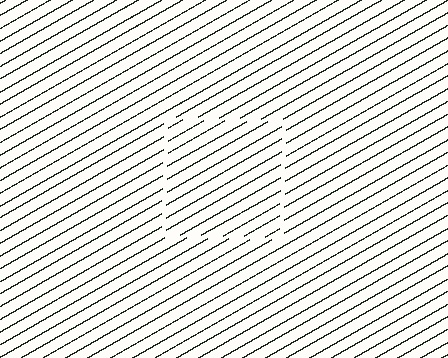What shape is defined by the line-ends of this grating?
An illusory square. The interior of the shape contains the same grating, shifted by half a period — the contour is defined by the phase discontinuity where line-ends from the inner and outer gratings abut.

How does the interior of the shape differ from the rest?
The interior of the shape contains the same grating, shifted by half a period — the contour is defined by the phase discontinuity where line-ends from the inner and outer gratings abut.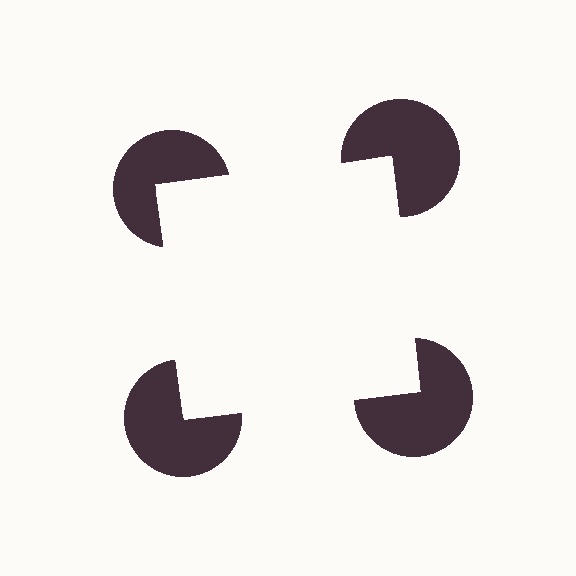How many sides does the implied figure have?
4 sides.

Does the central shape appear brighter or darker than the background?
It typically appears slightly brighter than the background, even though no actual brightness change is drawn.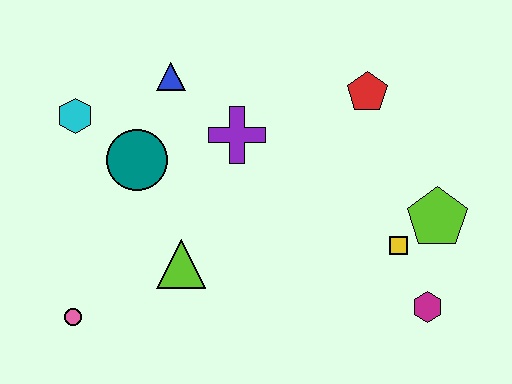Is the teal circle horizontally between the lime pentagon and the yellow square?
No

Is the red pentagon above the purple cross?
Yes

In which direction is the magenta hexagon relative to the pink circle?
The magenta hexagon is to the right of the pink circle.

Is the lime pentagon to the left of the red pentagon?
No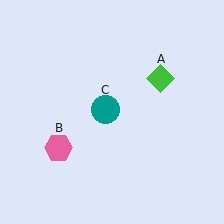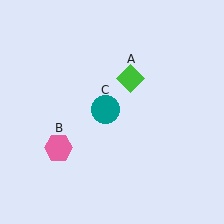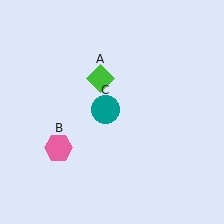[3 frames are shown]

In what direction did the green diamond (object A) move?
The green diamond (object A) moved left.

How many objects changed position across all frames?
1 object changed position: green diamond (object A).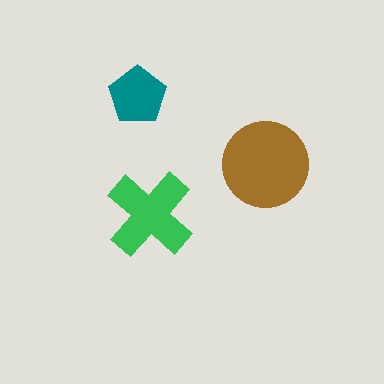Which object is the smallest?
The teal pentagon.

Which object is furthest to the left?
The teal pentagon is leftmost.